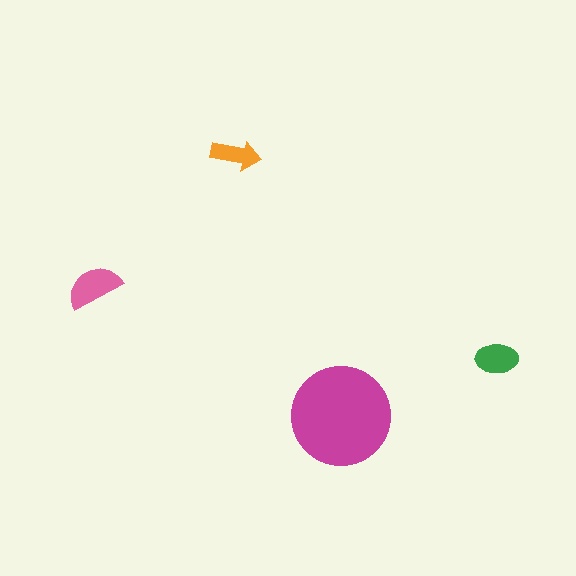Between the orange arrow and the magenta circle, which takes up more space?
The magenta circle.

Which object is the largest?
The magenta circle.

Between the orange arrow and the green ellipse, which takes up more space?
The green ellipse.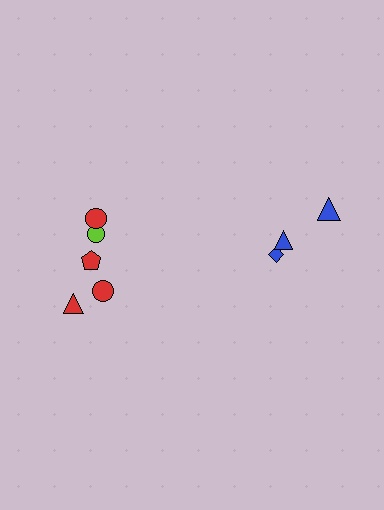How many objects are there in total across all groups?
There are 8 objects.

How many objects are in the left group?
There are 5 objects.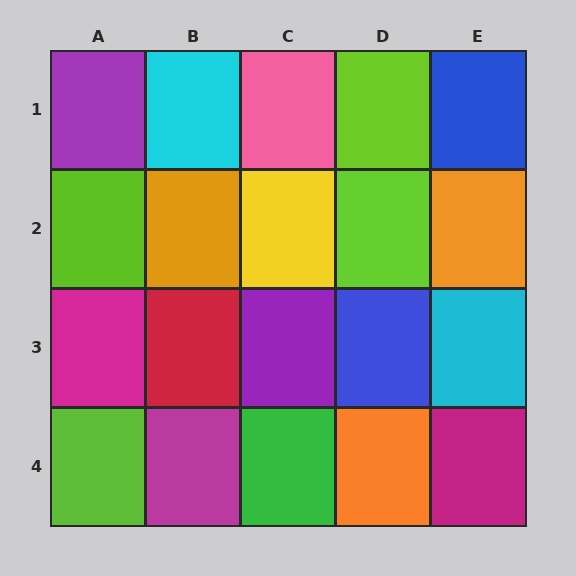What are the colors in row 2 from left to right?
Lime, orange, yellow, lime, orange.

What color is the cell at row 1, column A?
Purple.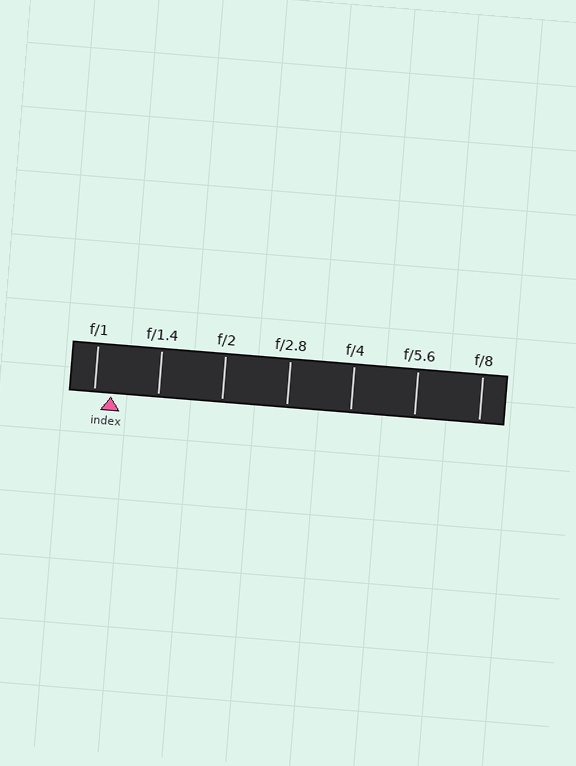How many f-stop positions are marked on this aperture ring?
There are 7 f-stop positions marked.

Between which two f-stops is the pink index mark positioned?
The index mark is between f/1 and f/1.4.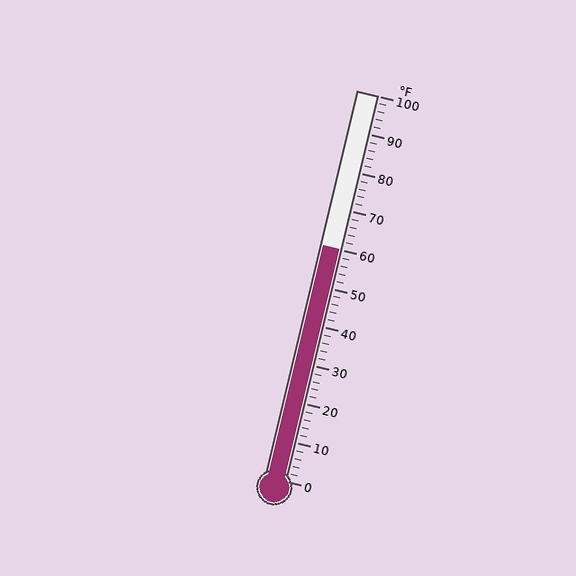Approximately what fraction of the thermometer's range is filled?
The thermometer is filled to approximately 60% of its range.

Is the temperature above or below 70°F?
The temperature is below 70°F.